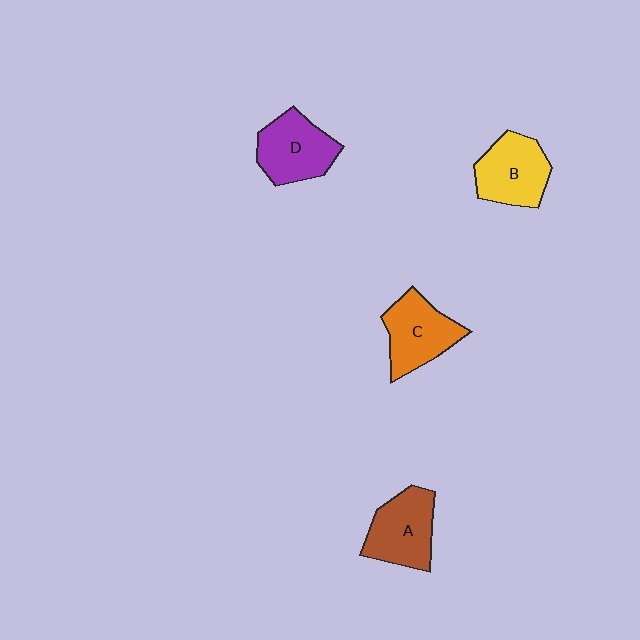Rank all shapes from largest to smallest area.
From largest to smallest: A (brown), D (purple), B (yellow), C (orange).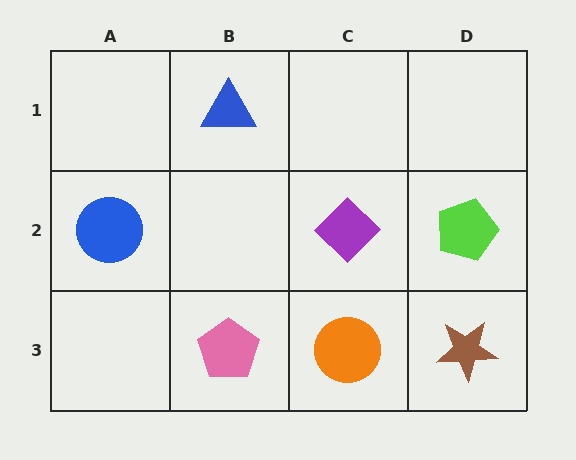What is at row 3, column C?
An orange circle.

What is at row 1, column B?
A blue triangle.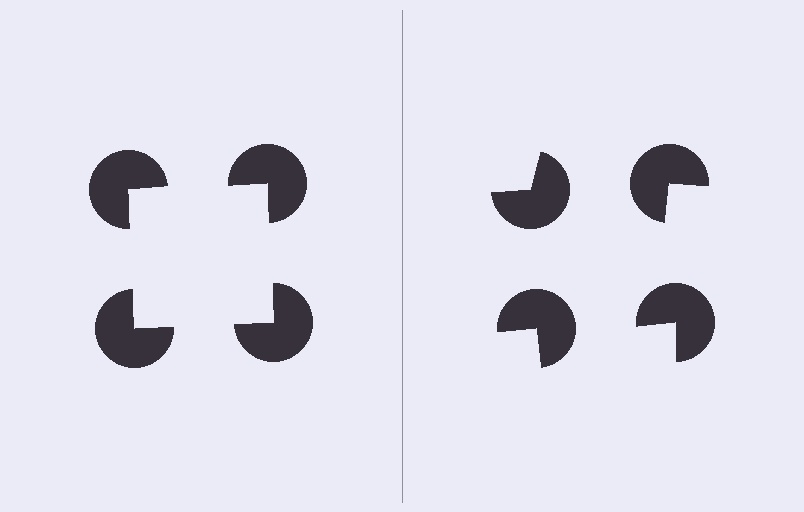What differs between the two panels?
The pac-man discs are positioned identically on both sides; only the wedge orientations differ. On the left they align to a square; on the right they are misaligned.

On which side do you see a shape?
An illusory square appears on the left side. On the right side the wedge cuts are rotated, so no coherent shape forms.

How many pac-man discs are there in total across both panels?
8 — 4 on each side.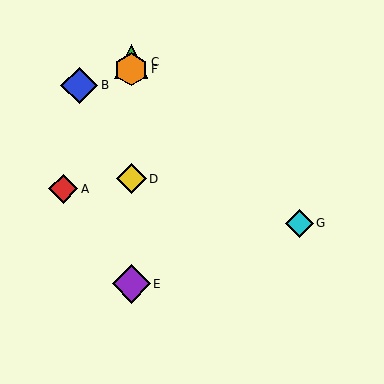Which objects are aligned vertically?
Objects C, D, E, F are aligned vertically.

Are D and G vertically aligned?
No, D is at x≈131 and G is at x≈299.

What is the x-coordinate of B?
Object B is at x≈79.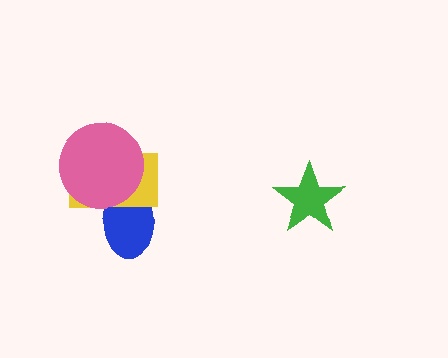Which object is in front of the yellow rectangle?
The pink circle is in front of the yellow rectangle.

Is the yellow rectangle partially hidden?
Yes, it is partially covered by another shape.